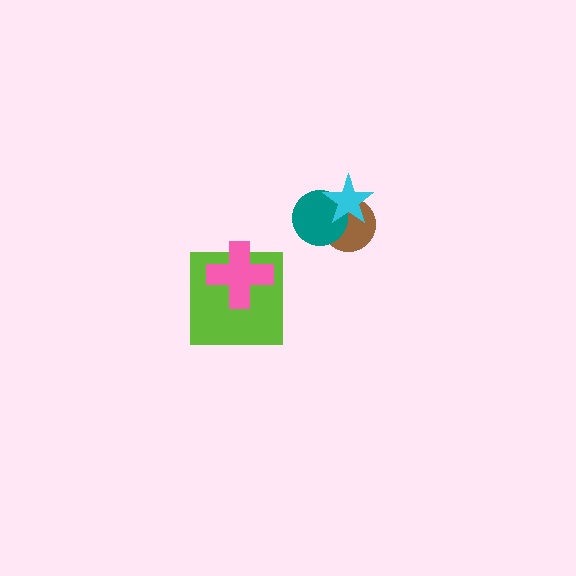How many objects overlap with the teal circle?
2 objects overlap with the teal circle.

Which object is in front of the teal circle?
The cyan star is in front of the teal circle.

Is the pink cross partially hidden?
No, no other shape covers it.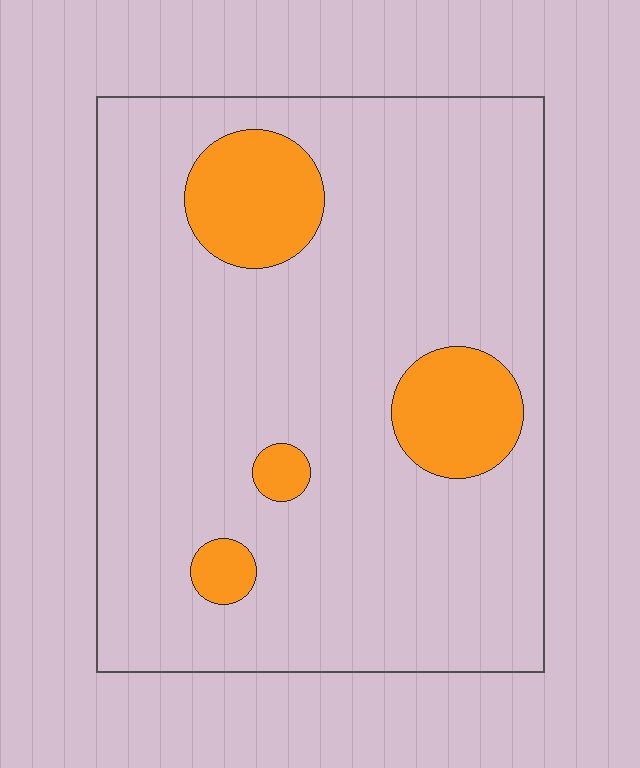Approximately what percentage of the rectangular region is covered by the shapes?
Approximately 15%.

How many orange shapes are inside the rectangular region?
4.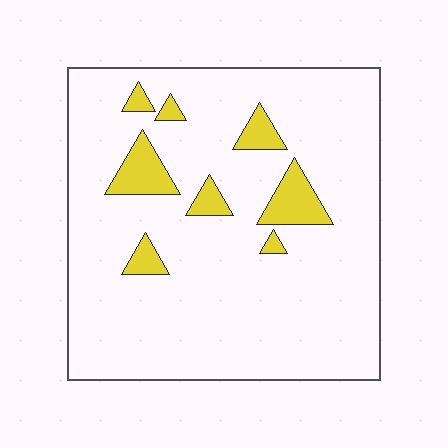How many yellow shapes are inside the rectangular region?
8.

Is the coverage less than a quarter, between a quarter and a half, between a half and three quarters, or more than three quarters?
Less than a quarter.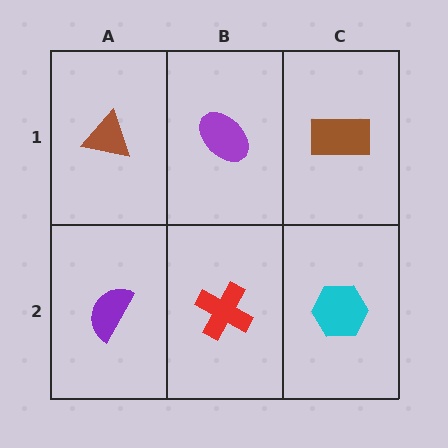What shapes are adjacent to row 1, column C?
A cyan hexagon (row 2, column C), a purple ellipse (row 1, column B).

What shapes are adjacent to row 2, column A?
A brown triangle (row 1, column A), a red cross (row 2, column B).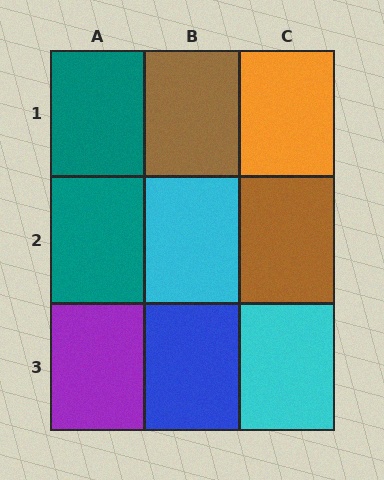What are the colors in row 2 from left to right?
Teal, cyan, brown.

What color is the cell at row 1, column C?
Orange.